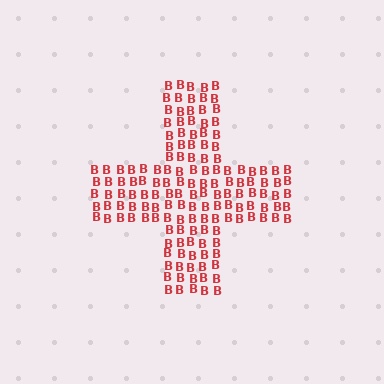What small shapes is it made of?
It is made of small letter B's.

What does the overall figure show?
The overall figure shows a cross.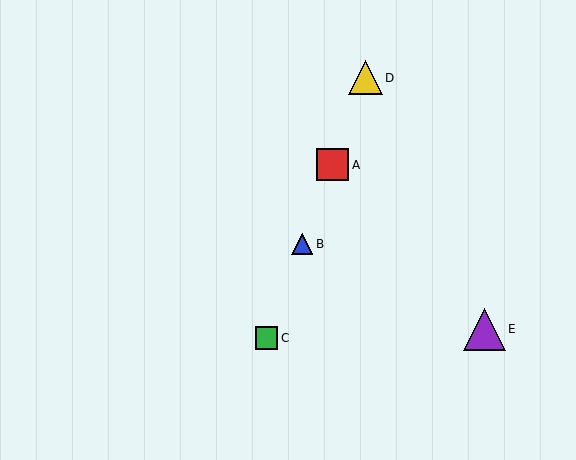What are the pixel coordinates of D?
Object D is at (366, 78).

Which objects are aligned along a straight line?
Objects A, B, C, D are aligned along a straight line.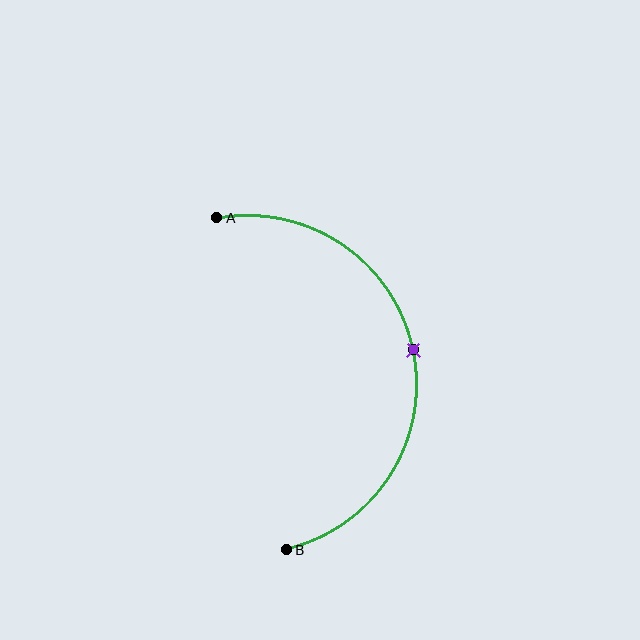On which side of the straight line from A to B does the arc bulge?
The arc bulges to the right of the straight line connecting A and B.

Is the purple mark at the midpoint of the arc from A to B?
Yes. The purple mark lies on the arc at equal arc-length from both A and B — it is the arc midpoint.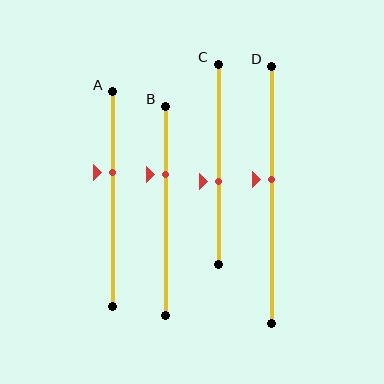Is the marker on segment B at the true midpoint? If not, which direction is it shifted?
No, the marker on segment B is shifted upward by about 17% of the segment length.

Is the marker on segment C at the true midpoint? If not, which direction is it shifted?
No, the marker on segment C is shifted downward by about 8% of the segment length.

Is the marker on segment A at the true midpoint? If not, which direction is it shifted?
No, the marker on segment A is shifted upward by about 13% of the segment length.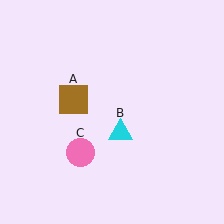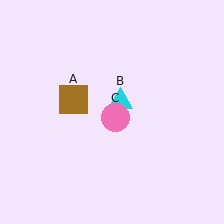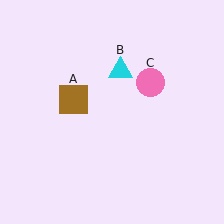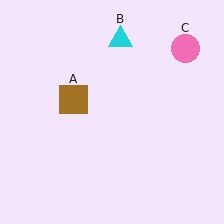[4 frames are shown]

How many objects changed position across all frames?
2 objects changed position: cyan triangle (object B), pink circle (object C).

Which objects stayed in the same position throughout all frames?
Brown square (object A) remained stationary.